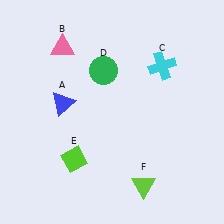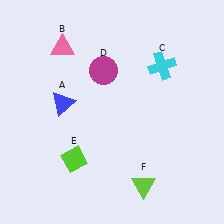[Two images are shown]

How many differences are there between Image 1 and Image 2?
There is 1 difference between the two images.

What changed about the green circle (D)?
In Image 1, D is green. In Image 2, it changed to magenta.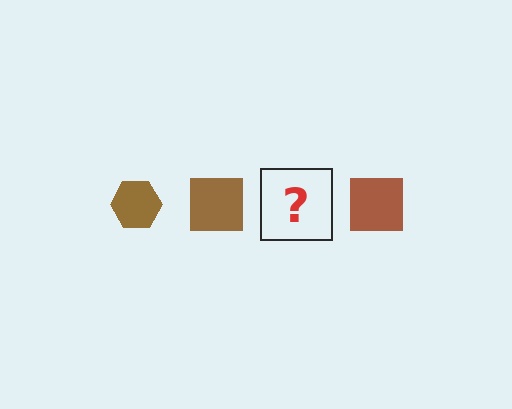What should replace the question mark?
The question mark should be replaced with a brown hexagon.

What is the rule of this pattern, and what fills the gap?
The rule is that the pattern cycles through hexagon, square shapes in brown. The gap should be filled with a brown hexagon.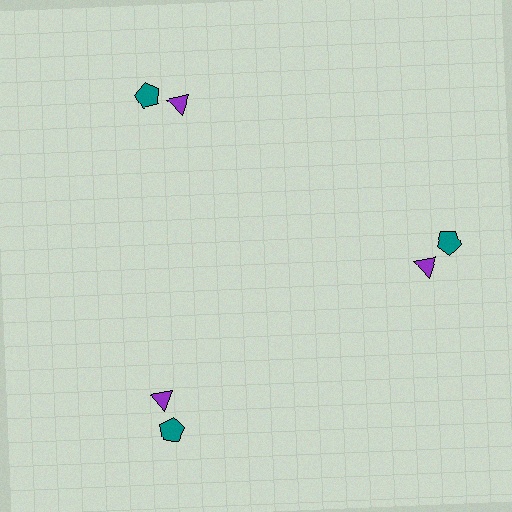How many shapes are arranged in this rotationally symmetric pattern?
There are 6 shapes, arranged in 3 groups of 2.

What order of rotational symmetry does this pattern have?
This pattern has 3-fold rotational symmetry.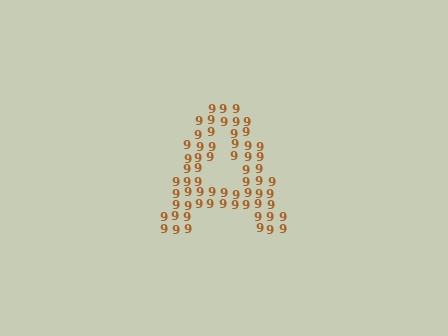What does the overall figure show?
The overall figure shows the letter A.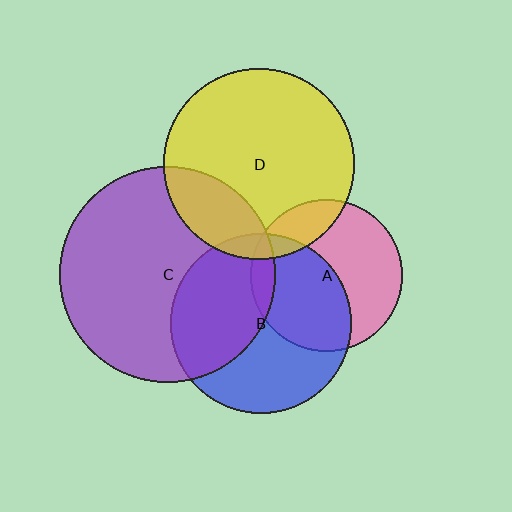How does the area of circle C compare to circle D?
Approximately 1.3 times.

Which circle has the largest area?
Circle C (purple).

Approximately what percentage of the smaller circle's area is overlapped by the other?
Approximately 20%.